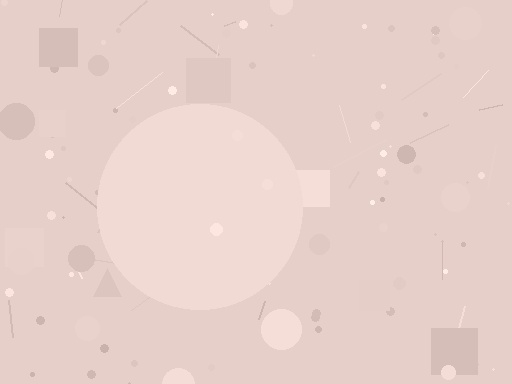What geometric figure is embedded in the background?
A circle is embedded in the background.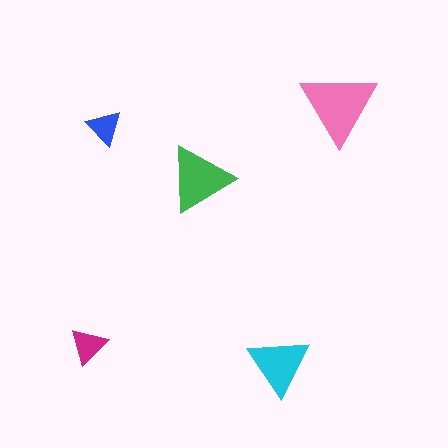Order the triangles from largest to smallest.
the pink one, the green one, the cyan one, the magenta one, the blue one.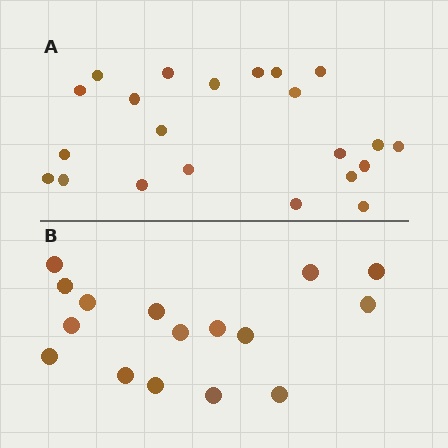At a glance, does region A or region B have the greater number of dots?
Region A (the top region) has more dots.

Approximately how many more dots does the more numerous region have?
Region A has about 6 more dots than region B.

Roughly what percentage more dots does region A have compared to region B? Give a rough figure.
About 40% more.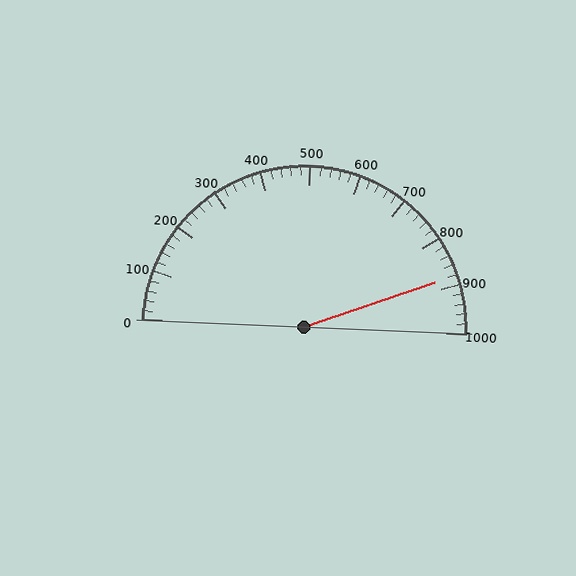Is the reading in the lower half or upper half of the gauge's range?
The reading is in the upper half of the range (0 to 1000).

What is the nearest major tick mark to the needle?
The nearest major tick mark is 900.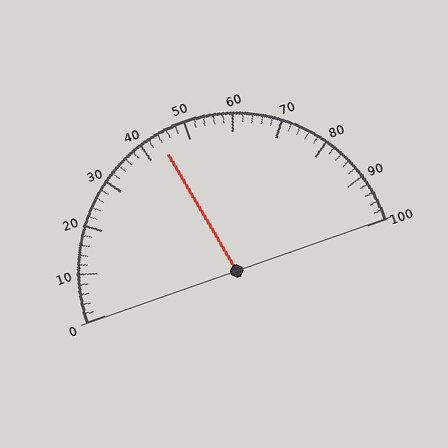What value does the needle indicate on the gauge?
The needle indicates approximately 44.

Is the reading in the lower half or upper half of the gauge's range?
The reading is in the lower half of the range (0 to 100).